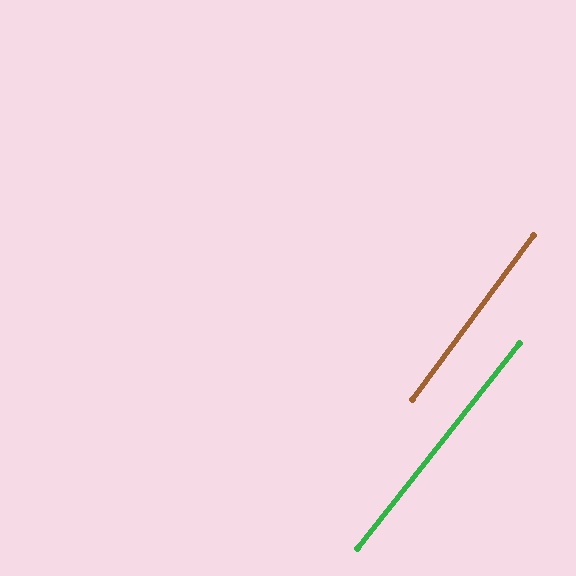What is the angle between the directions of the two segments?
Approximately 2 degrees.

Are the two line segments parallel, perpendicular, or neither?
Parallel — their directions differ by only 1.9°.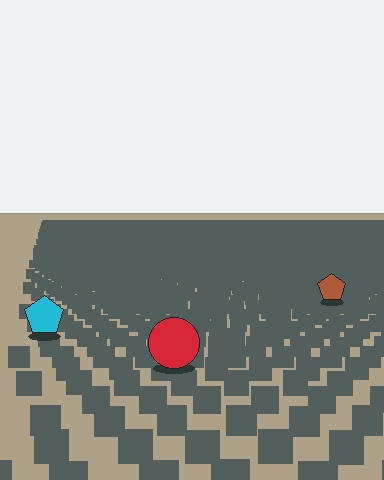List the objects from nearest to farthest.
From nearest to farthest: the red circle, the cyan pentagon, the brown pentagon.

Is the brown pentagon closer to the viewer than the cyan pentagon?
No. The cyan pentagon is closer — you can tell from the texture gradient: the ground texture is coarser near it.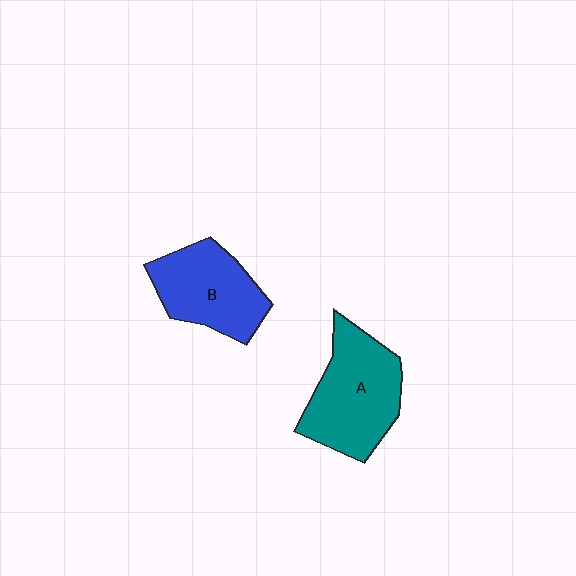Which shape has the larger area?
Shape A (teal).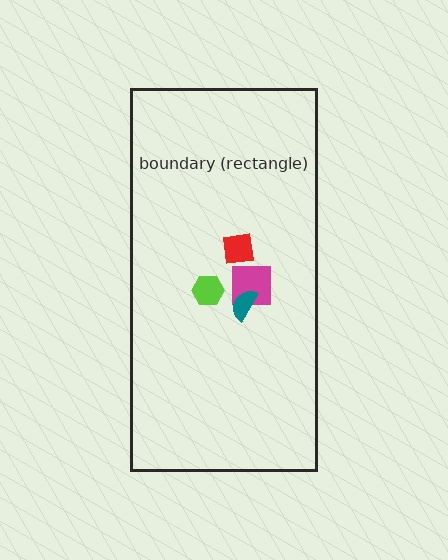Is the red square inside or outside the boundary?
Inside.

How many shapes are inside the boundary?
4 inside, 0 outside.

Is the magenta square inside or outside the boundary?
Inside.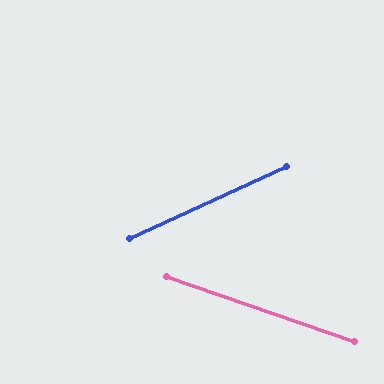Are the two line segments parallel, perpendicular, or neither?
Neither parallel nor perpendicular — they differ by about 44°.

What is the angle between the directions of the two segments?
Approximately 44 degrees.